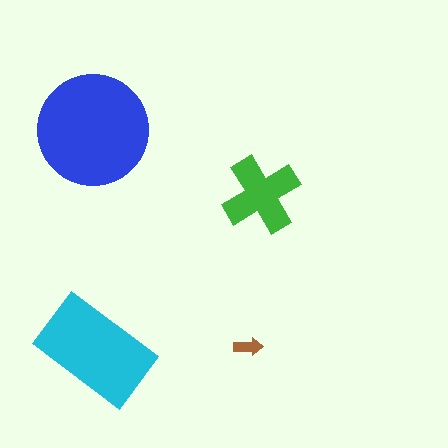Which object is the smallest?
The brown arrow.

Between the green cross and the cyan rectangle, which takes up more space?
The cyan rectangle.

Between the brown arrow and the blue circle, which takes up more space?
The blue circle.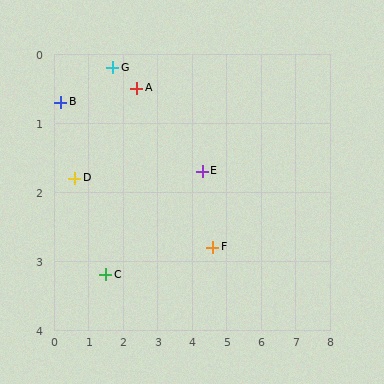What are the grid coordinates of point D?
Point D is at approximately (0.6, 1.8).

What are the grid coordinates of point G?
Point G is at approximately (1.7, 0.2).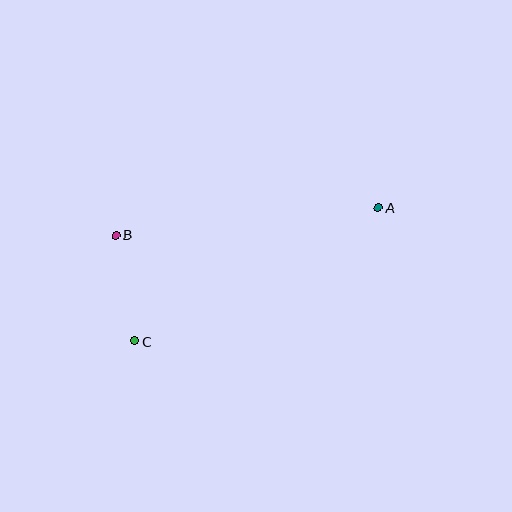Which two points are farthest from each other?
Points A and C are farthest from each other.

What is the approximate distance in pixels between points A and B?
The distance between A and B is approximately 264 pixels.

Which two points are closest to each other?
Points B and C are closest to each other.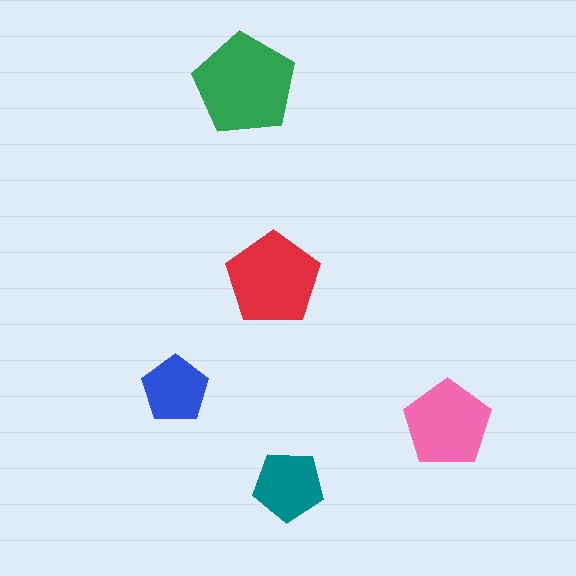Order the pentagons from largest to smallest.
the green one, the red one, the pink one, the teal one, the blue one.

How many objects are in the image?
There are 5 objects in the image.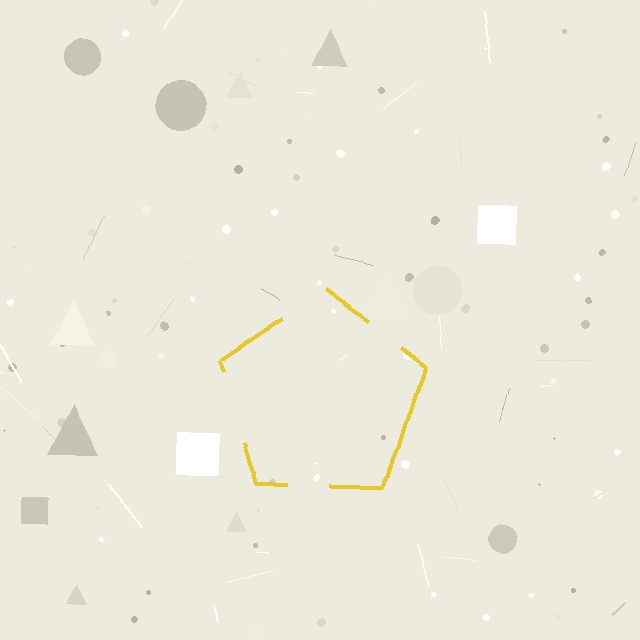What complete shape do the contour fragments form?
The contour fragments form a pentagon.